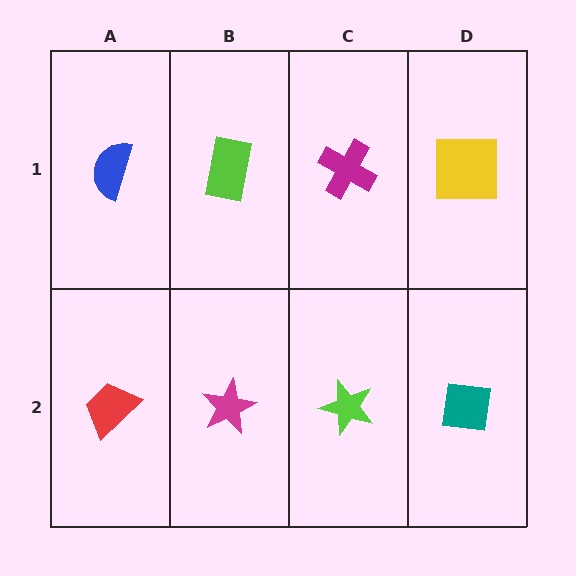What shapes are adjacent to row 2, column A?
A blue semicircle (row 1, column A), a magenta star (row 2, column B).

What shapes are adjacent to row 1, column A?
A red trapezoid (row 2, column A), a lime rectangle (row 1, column B).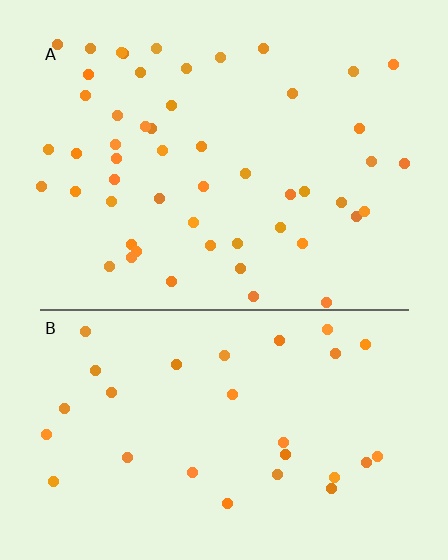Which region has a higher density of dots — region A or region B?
A (the top).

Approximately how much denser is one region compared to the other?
Approximately 1.8× — region A over region B.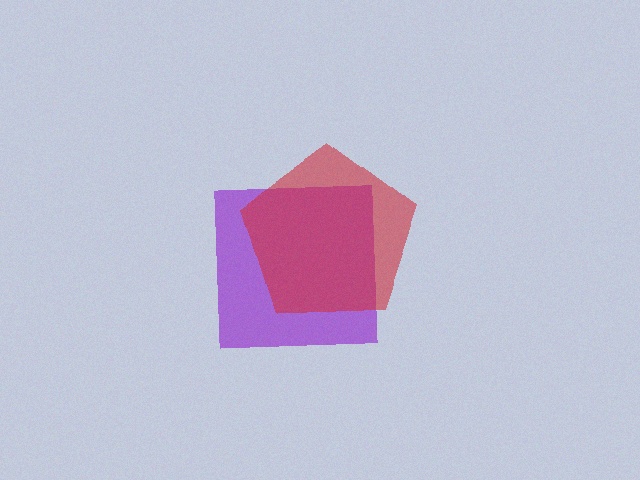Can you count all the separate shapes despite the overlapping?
Yes, there are 2 separate shapes.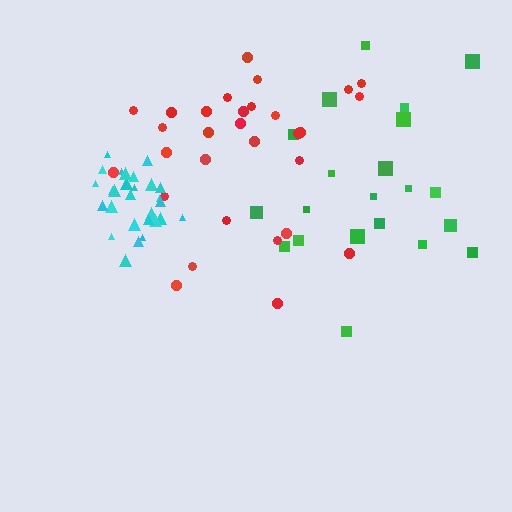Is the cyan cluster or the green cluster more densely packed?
Cyan.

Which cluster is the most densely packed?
Cyan.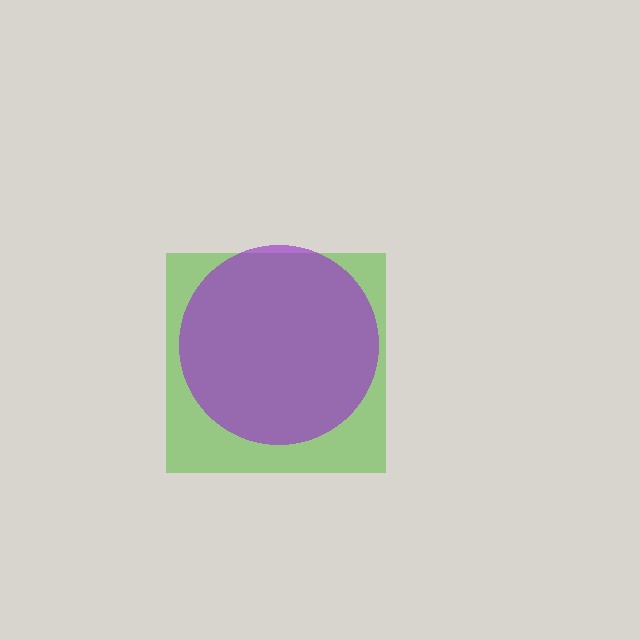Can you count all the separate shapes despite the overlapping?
Yes, there are 2 separate shapes.